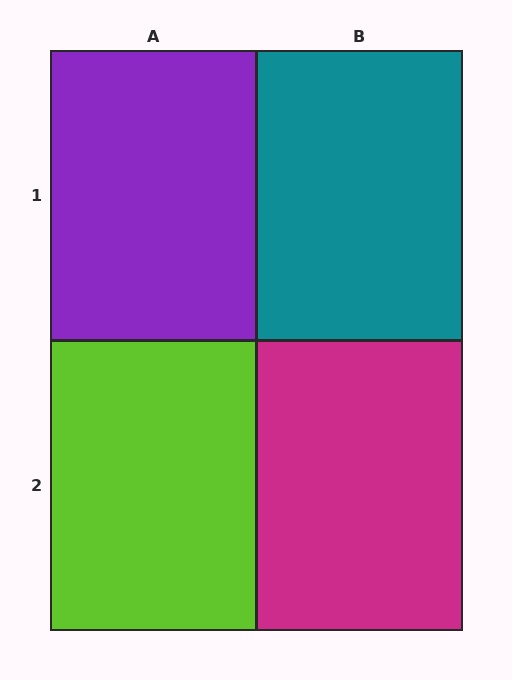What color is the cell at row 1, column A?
Purple.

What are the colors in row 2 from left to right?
Lime, magenta.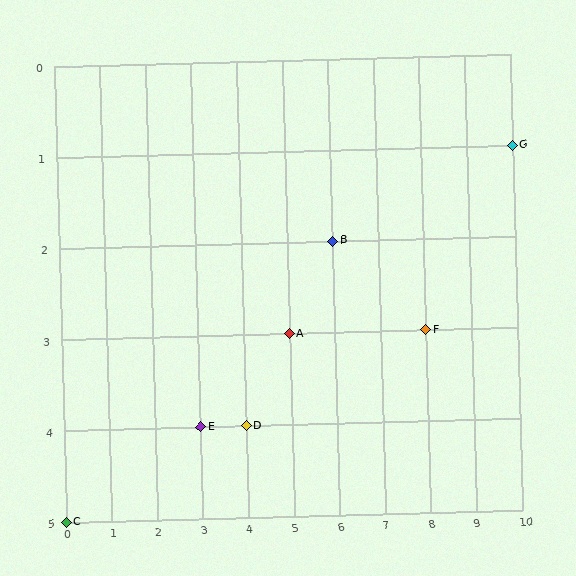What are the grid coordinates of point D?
Point D is at grid coordinates (4, 4).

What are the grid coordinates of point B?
Point B is at grid coordinates (6, 2).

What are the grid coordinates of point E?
Point E is at grid coordinates (3, 4).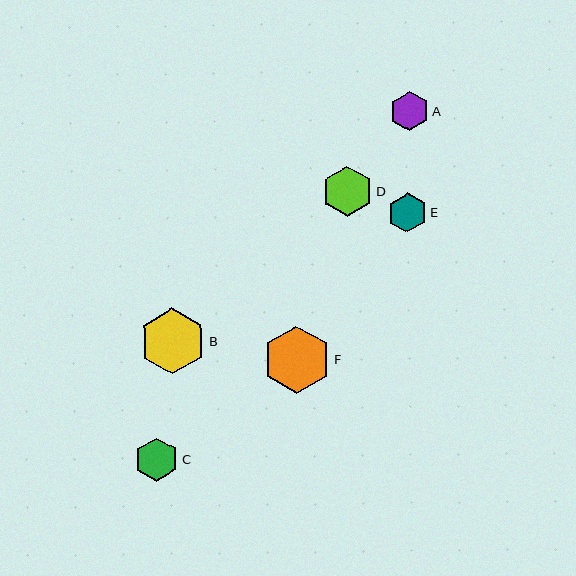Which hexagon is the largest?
Hexagon F is the largest with a size of approximately 67 pixels.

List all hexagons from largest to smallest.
From largest to smallest: F, B, D, C, E, A.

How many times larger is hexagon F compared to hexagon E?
Hexagon F is approximately 1.7 times the size of hexagon E.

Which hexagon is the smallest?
Hexagon A is the smallest with a size of approximately 39 pixels.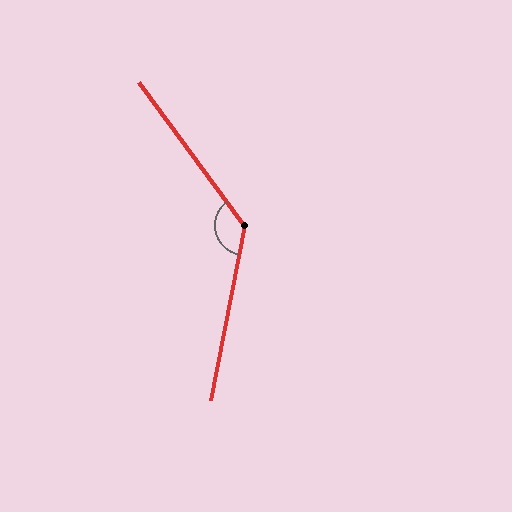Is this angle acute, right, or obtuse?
It is obtuse.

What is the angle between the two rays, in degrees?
Approximately 132 degrees.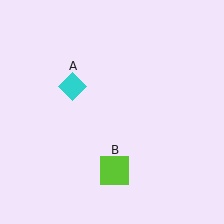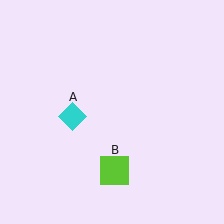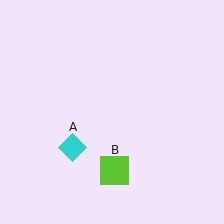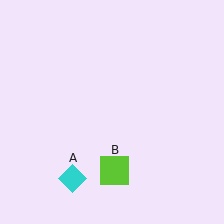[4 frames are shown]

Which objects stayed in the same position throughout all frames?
Lime square (object B) remained stationary.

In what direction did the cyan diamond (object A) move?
The cyan diamond (object A) moved down.